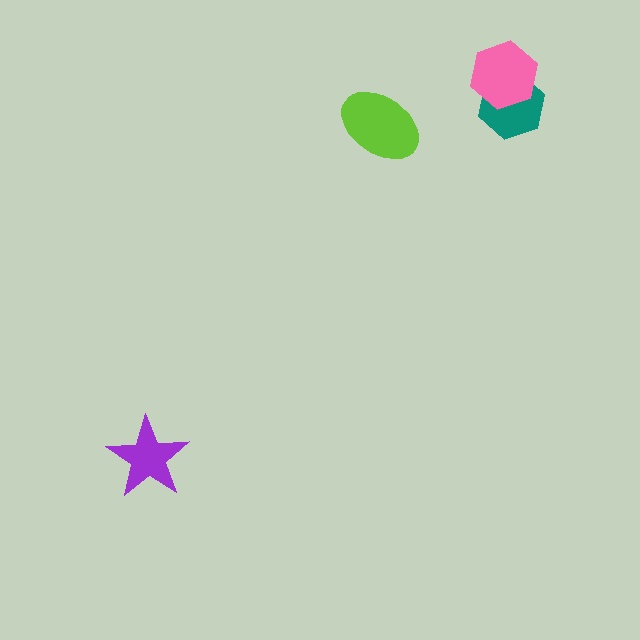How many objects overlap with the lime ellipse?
0 objects overlap with the lime ellipse.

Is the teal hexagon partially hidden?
Yes, it is partially covered by another shape.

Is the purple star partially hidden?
No, no other shape covers it.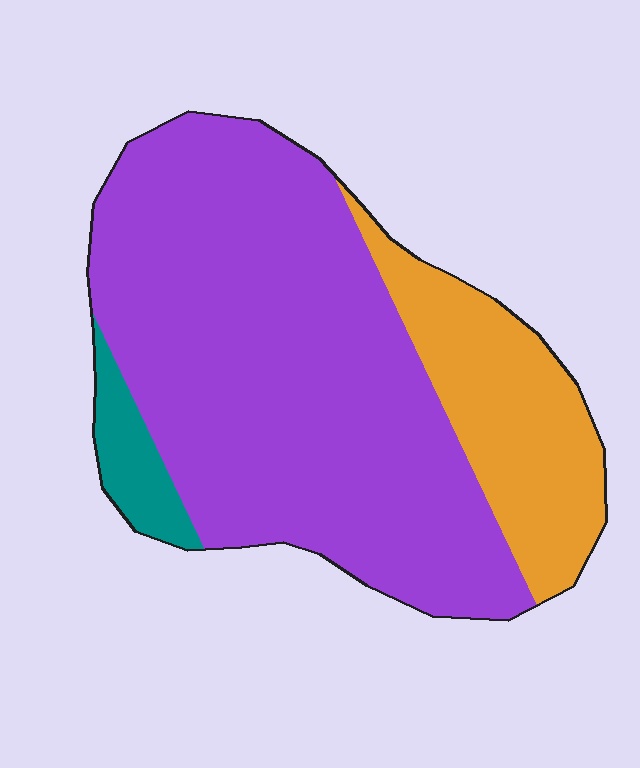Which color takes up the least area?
Teal, at roughly 5%.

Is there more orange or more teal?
Orange.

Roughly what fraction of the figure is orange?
Orange covers 22% of the figure.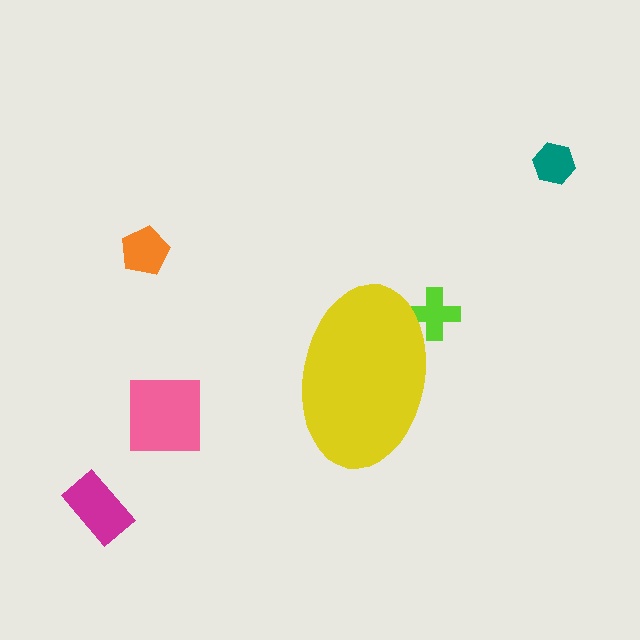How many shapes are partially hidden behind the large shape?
1 shape is partially hidden.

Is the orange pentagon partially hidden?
No, the orange pentagon is fully visible.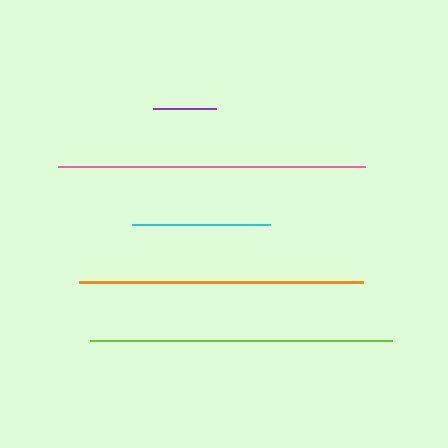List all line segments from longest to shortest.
From longest to shortest: pink, lime, orange, cyan, purple.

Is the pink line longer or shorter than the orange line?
The pink line is longer than the orange line.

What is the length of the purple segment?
The purple segment is approximately 63 pixels long.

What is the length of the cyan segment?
The cyan segment is approximately 138 pixels long.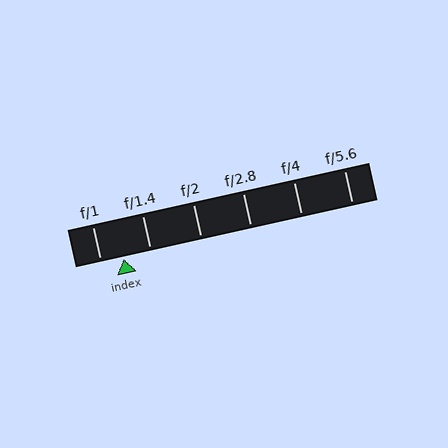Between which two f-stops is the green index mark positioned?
The index mark is between f/1 and f/1.4.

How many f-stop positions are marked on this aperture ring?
There are 6 f-stop positions marked.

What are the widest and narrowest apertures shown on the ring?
The widest aperture shown is f/1 and the narrowest is f/5.6.